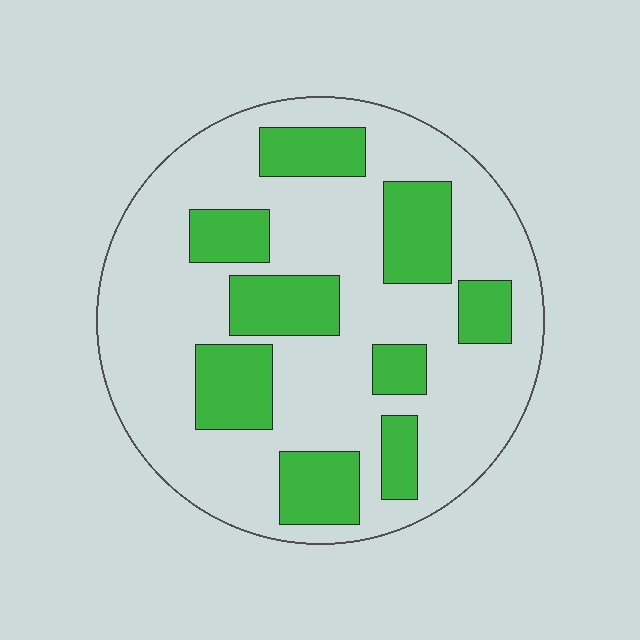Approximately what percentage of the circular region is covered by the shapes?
Approximately 30%.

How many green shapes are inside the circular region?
9.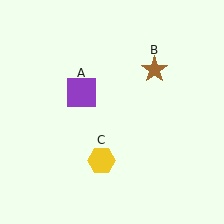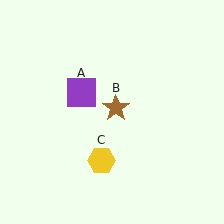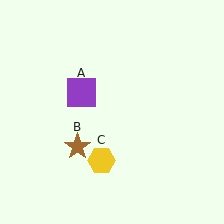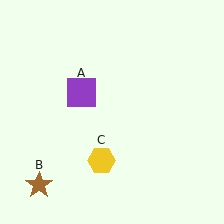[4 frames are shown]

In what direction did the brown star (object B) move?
The brown star (object B) moved down and to the left.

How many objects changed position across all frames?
1 object changed position: brown star (object B).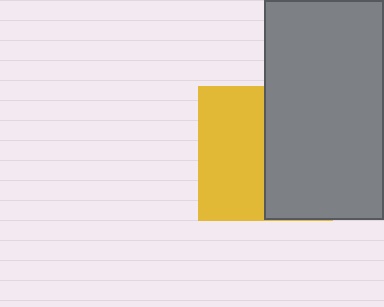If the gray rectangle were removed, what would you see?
You would see the complete yellow square.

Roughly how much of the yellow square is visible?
About half of it is visible (roughly 49%).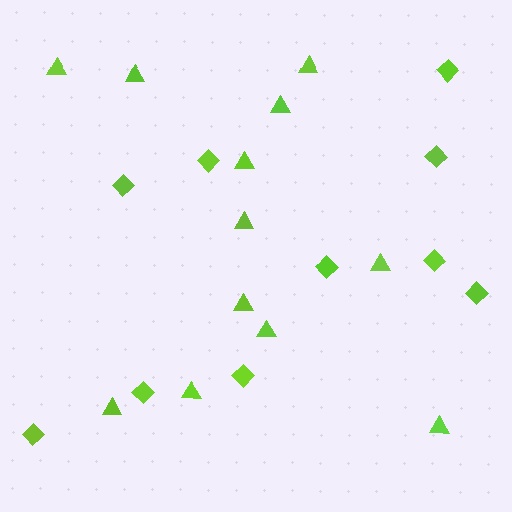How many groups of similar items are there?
There are 2 groups: one group of triangles (12) and one group of diamonds (10).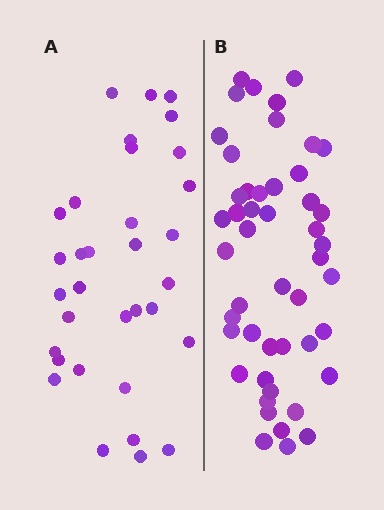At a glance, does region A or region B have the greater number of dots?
Region B (the right region) has more dots.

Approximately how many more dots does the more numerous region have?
Region B has approximately 15 more dots than region A.